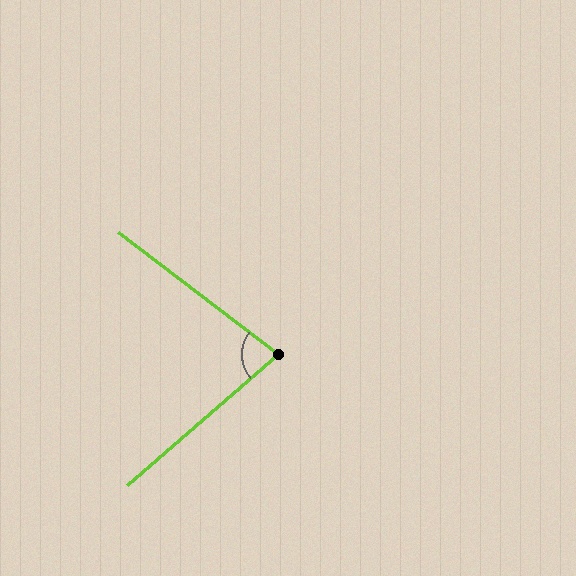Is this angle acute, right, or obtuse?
It is acute.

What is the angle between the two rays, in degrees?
Approximately 78 degrees.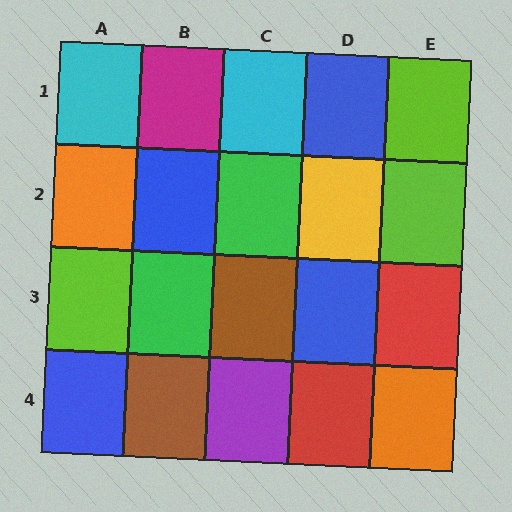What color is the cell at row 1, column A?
Cyan.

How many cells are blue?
4 cells are blue.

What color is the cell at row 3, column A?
Lime.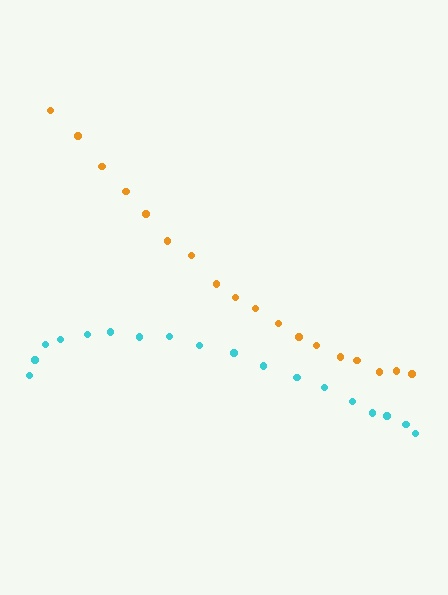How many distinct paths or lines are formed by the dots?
There are 2 distinct paths.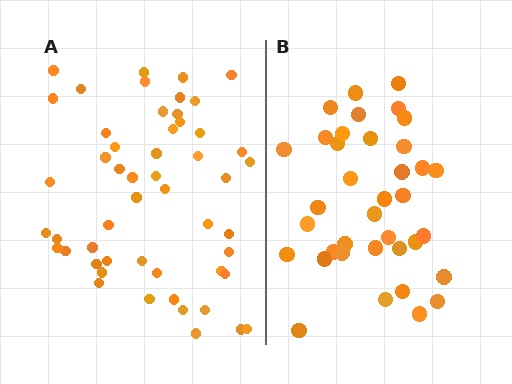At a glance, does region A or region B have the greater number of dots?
Region A (the left region) has more dots.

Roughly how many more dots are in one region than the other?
Region A has approximately 15 more dots than region B.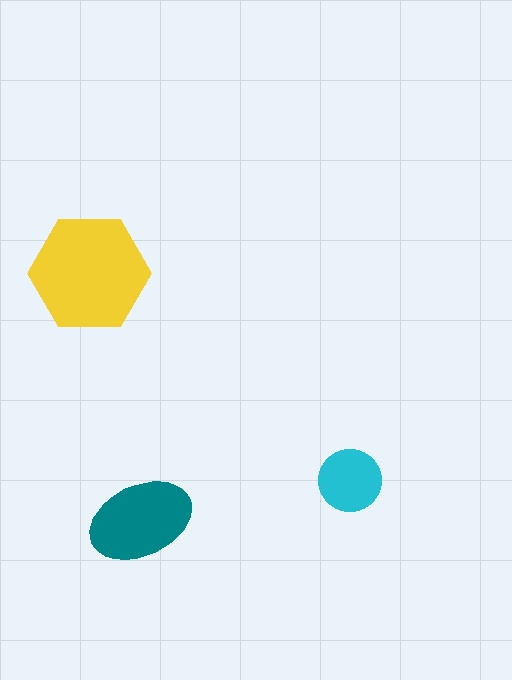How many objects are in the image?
There are 3 objects in the image.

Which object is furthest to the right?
The cyan circle is rightmost.